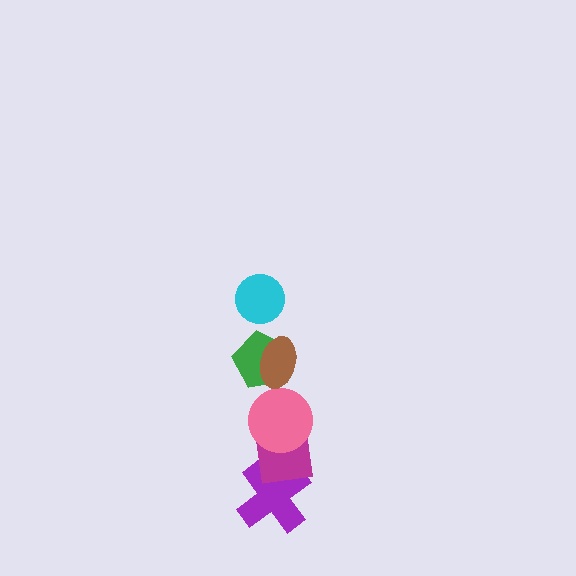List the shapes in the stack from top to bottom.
From top to bottom: the cyan circle, the brown ellipse, the green pentagon, the pink circle, the magenta square, the purple cross.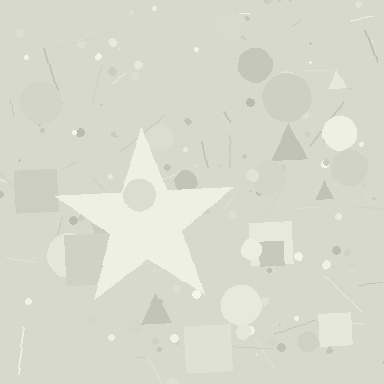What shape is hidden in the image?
A star is hidden in the image.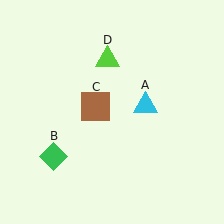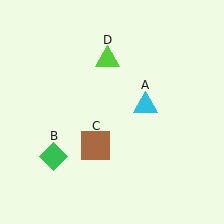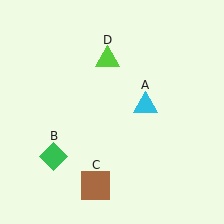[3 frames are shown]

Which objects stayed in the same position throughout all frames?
Cyan triangle (object A) and green diamond (object B) and lime triangle (object D) remained stationary.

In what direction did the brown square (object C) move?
The brown square (object C) moved down.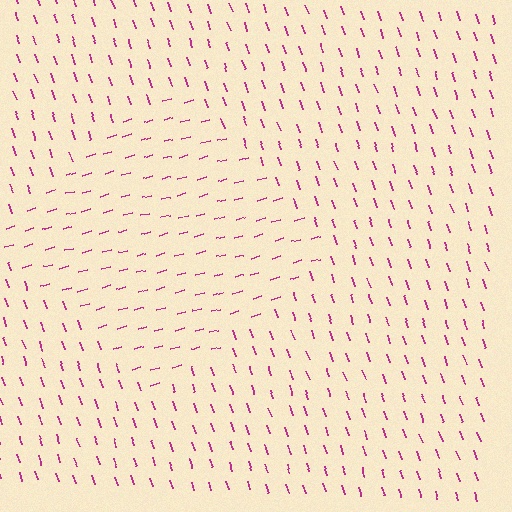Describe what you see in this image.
The image is filled with small magenta line segments. A diamond region in the image has lines oriented differently from the surrounding lines, creating a visible texture boundary.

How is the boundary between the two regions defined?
The boundary is defined purely by a change in line orientation (approximately 88 degrees difference). All lines are the same color and thickness.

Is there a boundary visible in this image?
Yes, there is a texture boundary formed by a change in line orientation.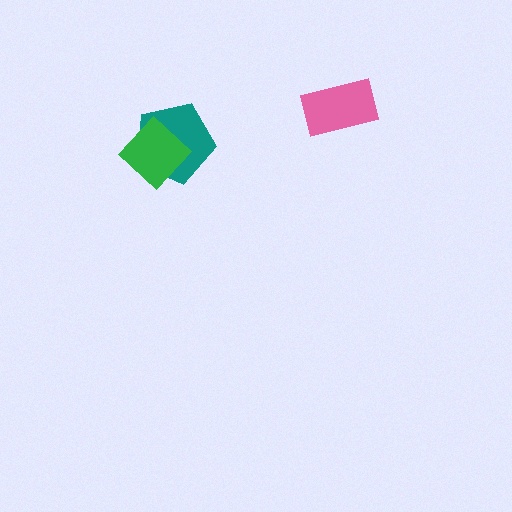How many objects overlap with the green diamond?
1 object overlaps with the green diamond.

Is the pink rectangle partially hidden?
No, no other shape covers it.